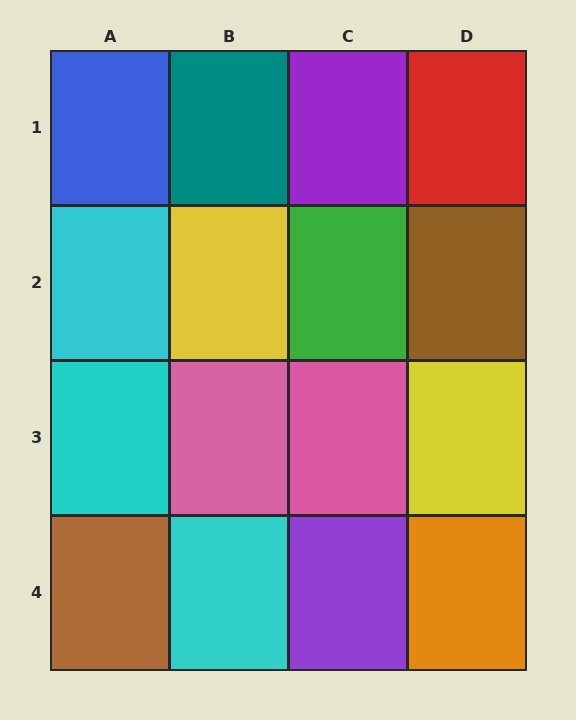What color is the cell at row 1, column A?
Blue.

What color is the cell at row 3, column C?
Pink.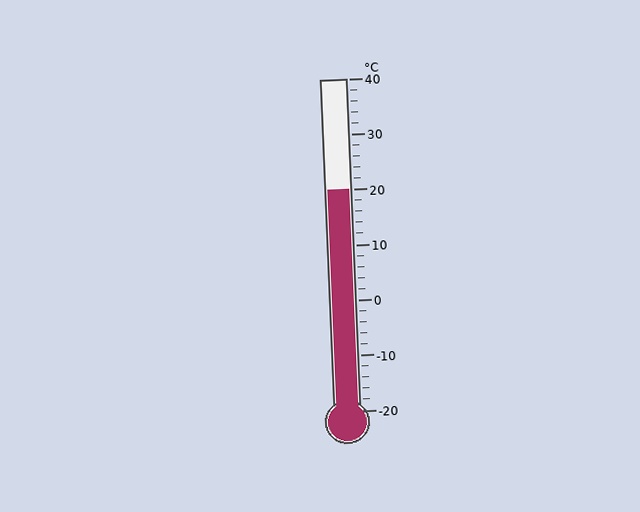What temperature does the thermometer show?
The thermometer shows approximately 20°C.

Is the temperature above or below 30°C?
The temperature is below 30°C.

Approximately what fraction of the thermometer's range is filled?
The thermometer is filled to approximately 65% of its range.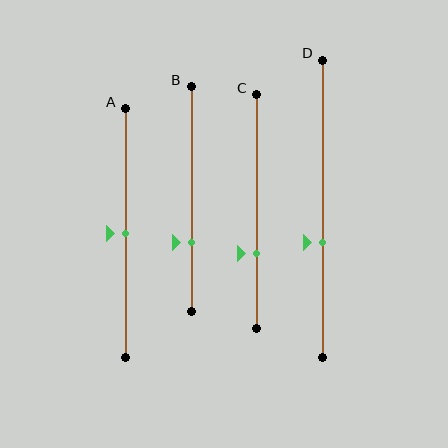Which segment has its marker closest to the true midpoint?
Segment A has its marker closest to the true midpoint.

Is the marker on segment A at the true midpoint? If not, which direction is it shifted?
Yes, the marker on segment A is at the true midpoint.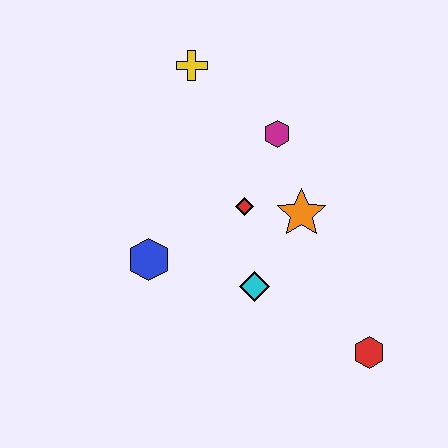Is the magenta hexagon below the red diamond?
No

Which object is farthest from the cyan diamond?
The yellow cross is farthest from the cyan diamond.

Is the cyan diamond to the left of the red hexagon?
Yes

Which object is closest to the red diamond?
The orange star is closest to the red diamond.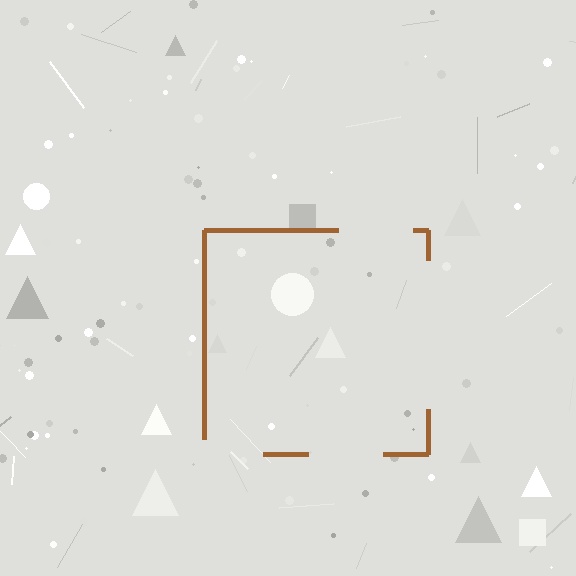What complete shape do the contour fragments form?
The contour fragments form a square.